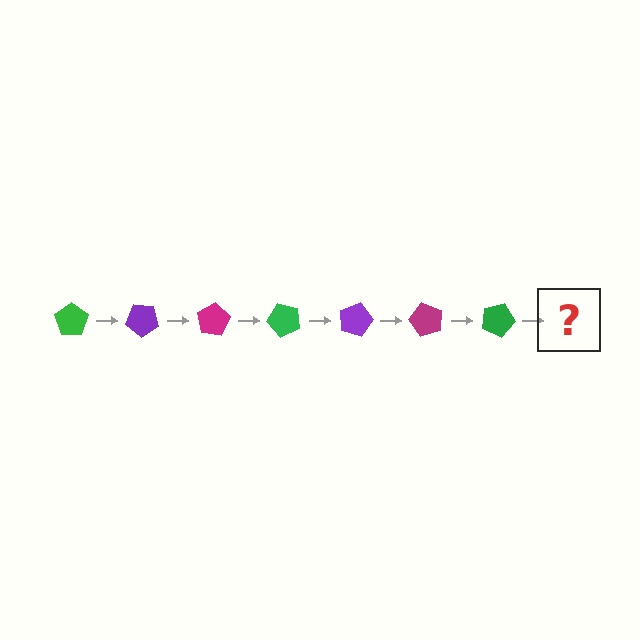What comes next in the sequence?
The next element should be a purple pentagon, rotated 280 degrees from the start.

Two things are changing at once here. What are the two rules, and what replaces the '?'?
The two rules are that it rotates 40 degrees each step and the color cycles through green, purple, and magenta. The '?' should be a purple pentagon, rotated 280 degrees from the start.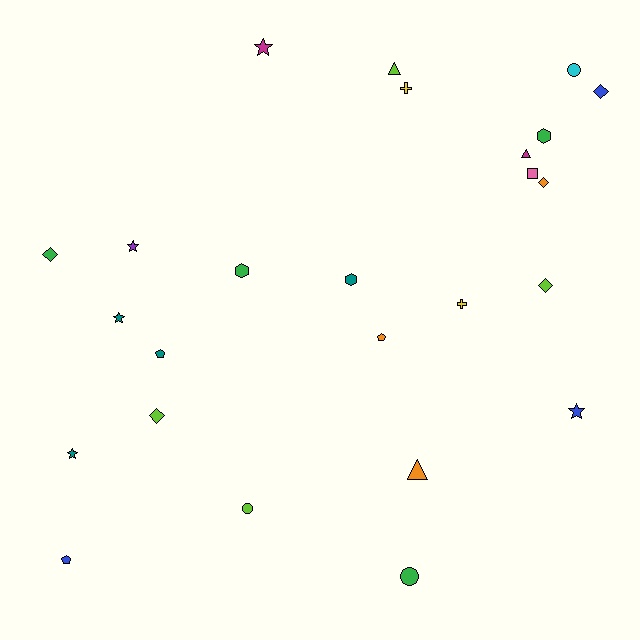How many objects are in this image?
There are 25 objects.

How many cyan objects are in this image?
There is 1 cyan object.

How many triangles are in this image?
There are 3 triangles.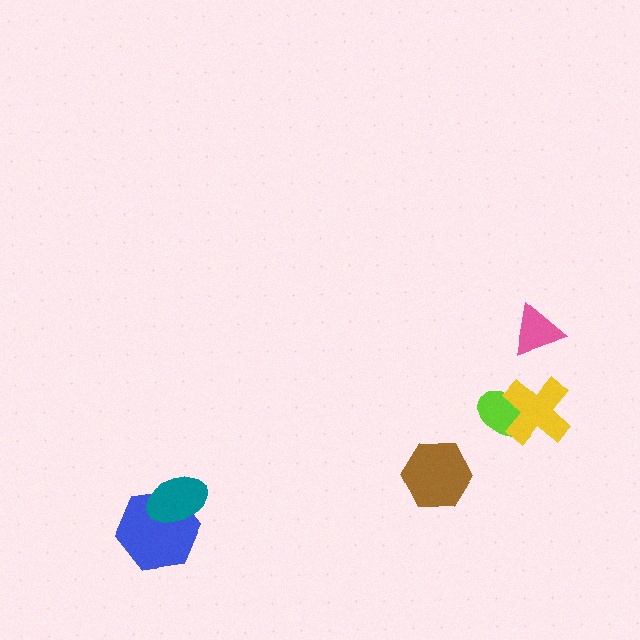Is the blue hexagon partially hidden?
Yes, it is partially covered by another shape.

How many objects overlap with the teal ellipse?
1 object overlaps with the teal ellipse.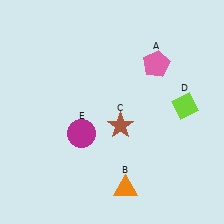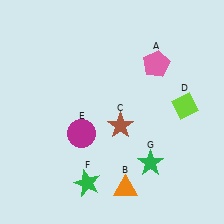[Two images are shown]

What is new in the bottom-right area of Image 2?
A green star (G) was added in the bottom-right area of Image 2.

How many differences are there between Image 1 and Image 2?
There are 2 differences between the two images.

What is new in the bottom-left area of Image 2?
A green star (F) was added in the bottom-left area of Image 2.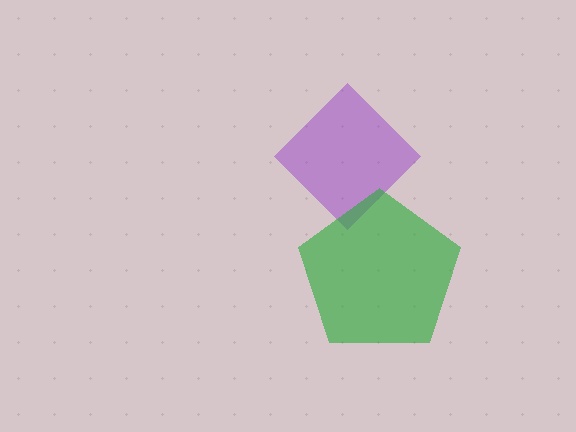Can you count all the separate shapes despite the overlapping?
Yes, there are 2 separate shapes.